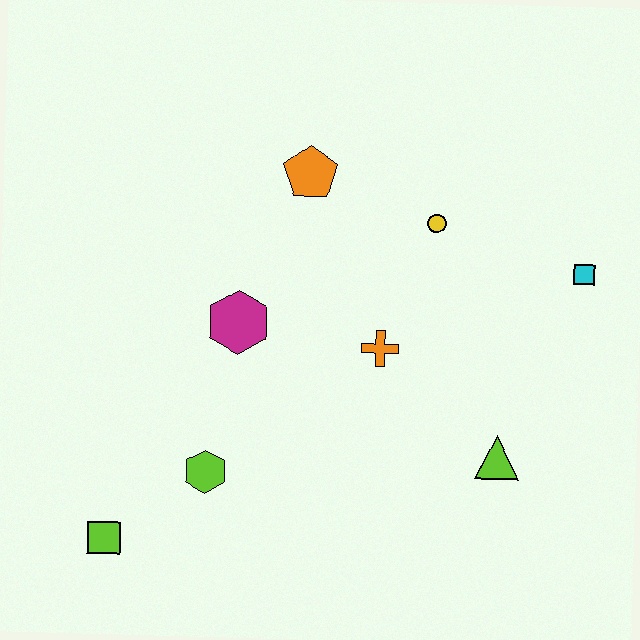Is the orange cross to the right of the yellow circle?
No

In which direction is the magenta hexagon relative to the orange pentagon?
The magenta hexagon is below the orange pentagon.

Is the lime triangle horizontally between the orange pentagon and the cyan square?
Yes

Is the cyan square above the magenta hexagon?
Yes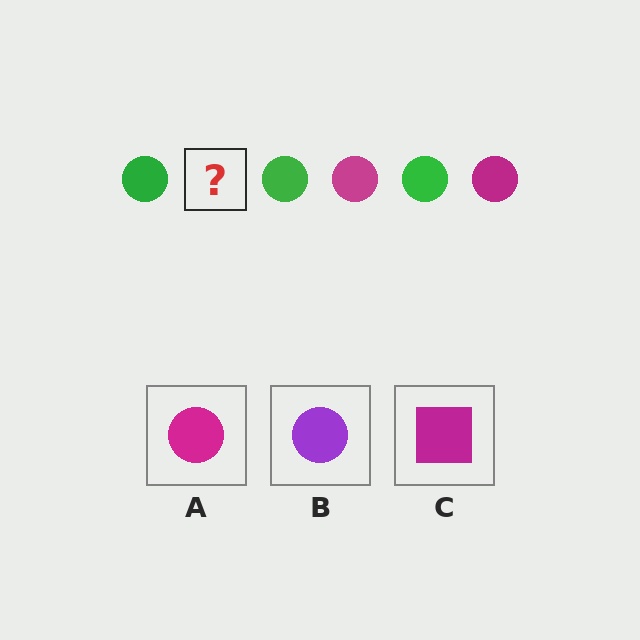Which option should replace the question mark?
Option A.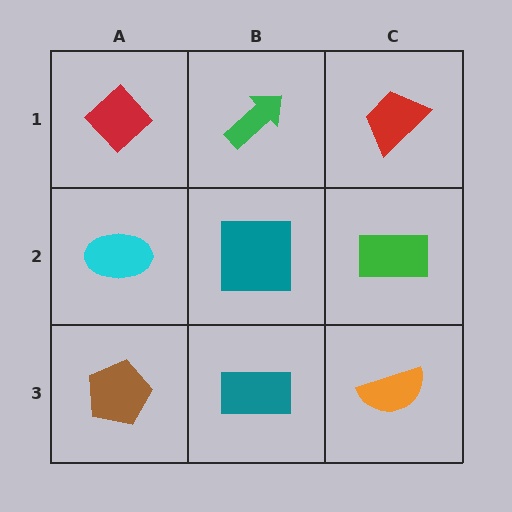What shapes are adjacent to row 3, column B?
A teal square (row 2, column B), a brown pentagon (row 3, column A), an orange semicircle (row 3, column C).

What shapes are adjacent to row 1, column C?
A green rectangle (row 2, column C), a green arrow (row 1, column B).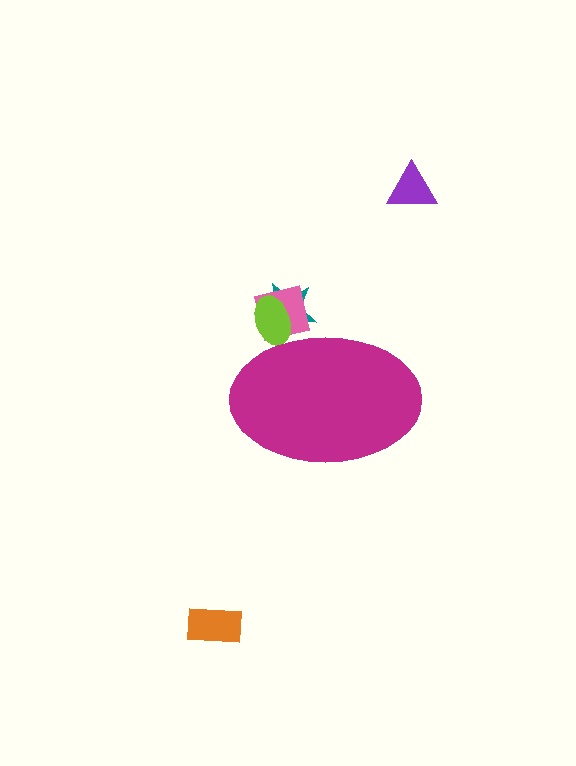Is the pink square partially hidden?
Yes, the pink square is partially hidden behind the magenta ellipse.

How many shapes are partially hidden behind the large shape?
3 shapes are partially hidden.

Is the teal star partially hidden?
Yes, the teal star is partially hidden behind the magenta ellipse.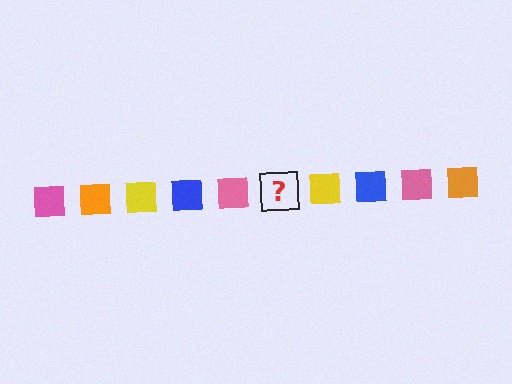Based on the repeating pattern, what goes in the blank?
The blank should be an orange square.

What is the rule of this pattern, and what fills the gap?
The rule is that the pattern cycles through pink, orange, yellow, blue squares. The gap should be filled with an orange square.